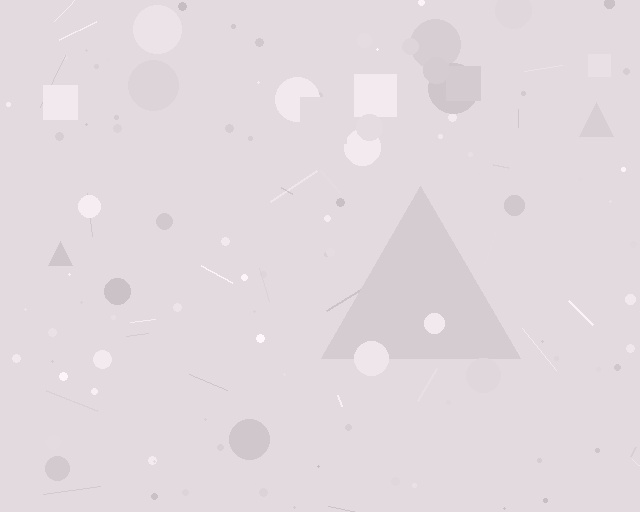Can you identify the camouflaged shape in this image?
The camouflaged shape is a triangle.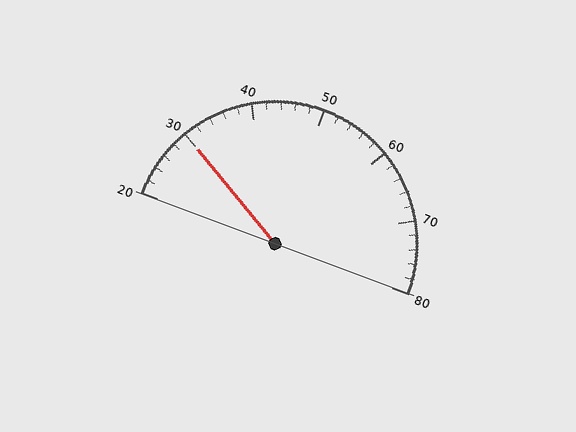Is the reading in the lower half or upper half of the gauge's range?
The reading is in the lower half of the range (20 to 80).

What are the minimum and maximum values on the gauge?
The gauge ranges from 20 to 80.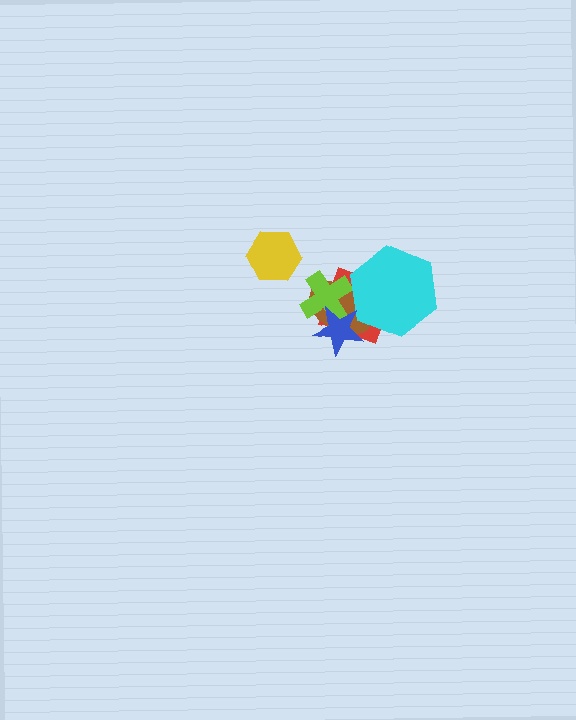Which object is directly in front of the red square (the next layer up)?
The brown ellipse is directly in front of the red square.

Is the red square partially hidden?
Yes, it is partially covered by another shape.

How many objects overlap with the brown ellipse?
4 objects overlap with the brown ellipse.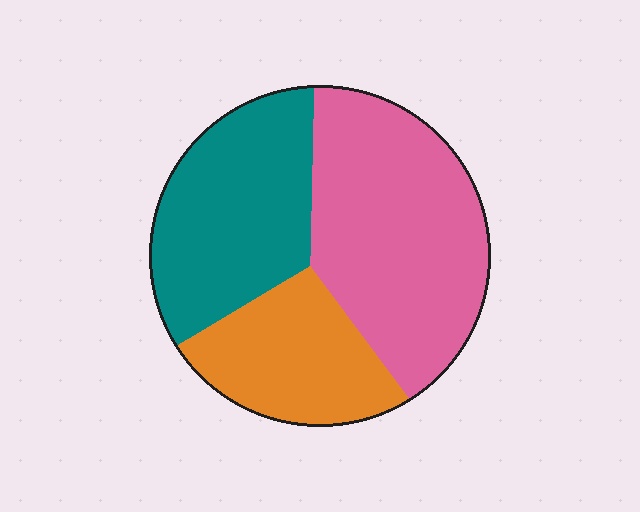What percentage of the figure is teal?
Teal takes up between a sixth and a third of the figure.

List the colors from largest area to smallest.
From largest to smallest: pink, teal, orange.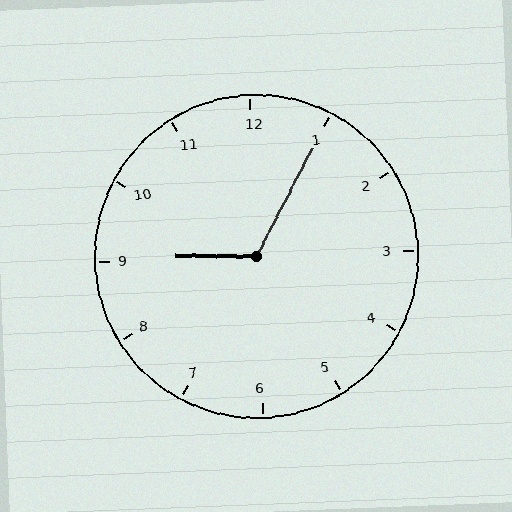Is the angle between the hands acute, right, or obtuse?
It is obtuse.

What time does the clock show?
9:05.